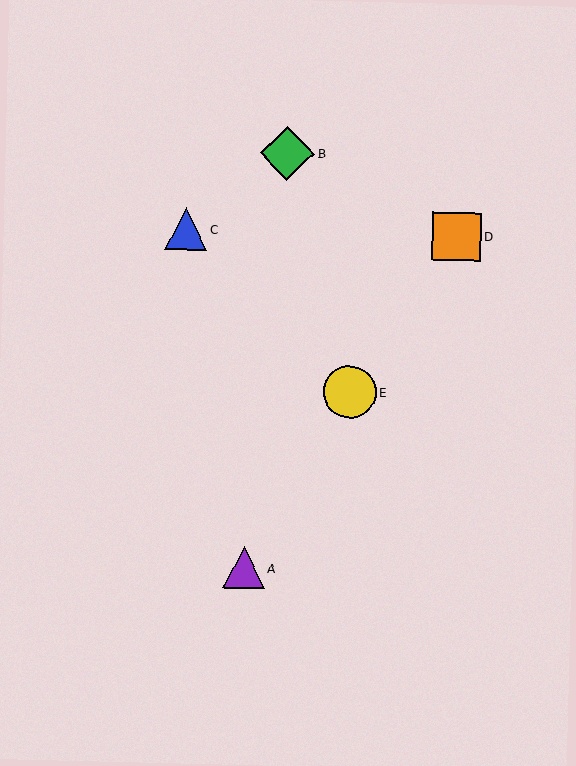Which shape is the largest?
The green diamond (labeled B) is the largest.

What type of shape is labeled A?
Shape A is a purple triangle.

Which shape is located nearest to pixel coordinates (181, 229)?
The blue triangle (labeled C) at (186, 229) is nearest to that location.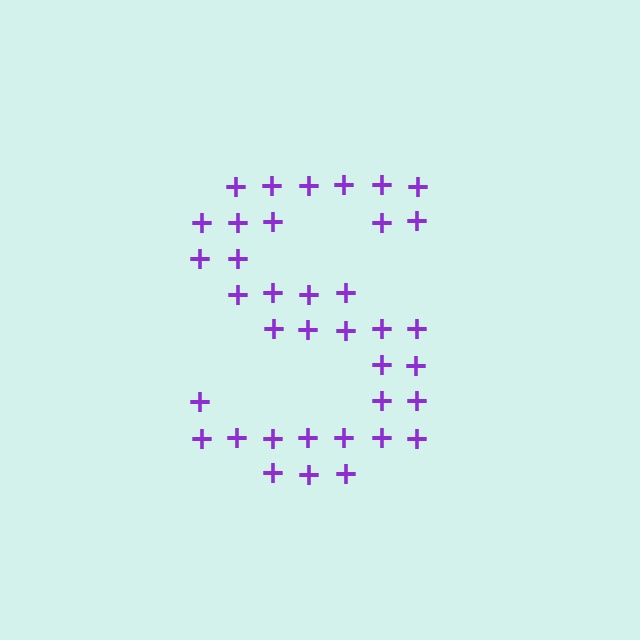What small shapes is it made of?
It is made of small plus signs.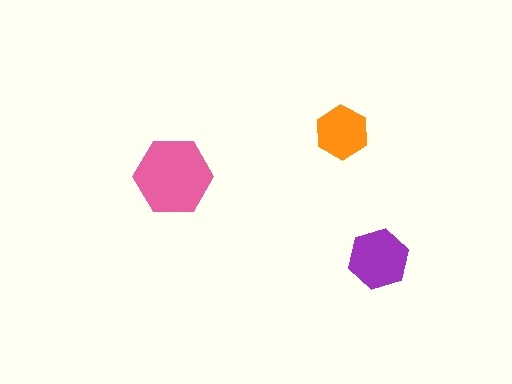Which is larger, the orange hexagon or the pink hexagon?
The pink one.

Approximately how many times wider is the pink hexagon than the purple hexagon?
About 1.5 times wider.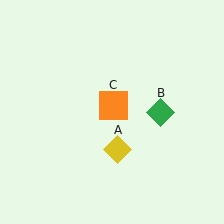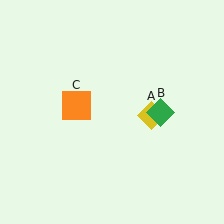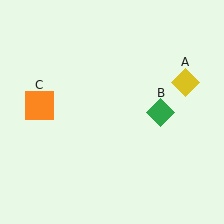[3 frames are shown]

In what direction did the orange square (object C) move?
The orange square (object C) moved left.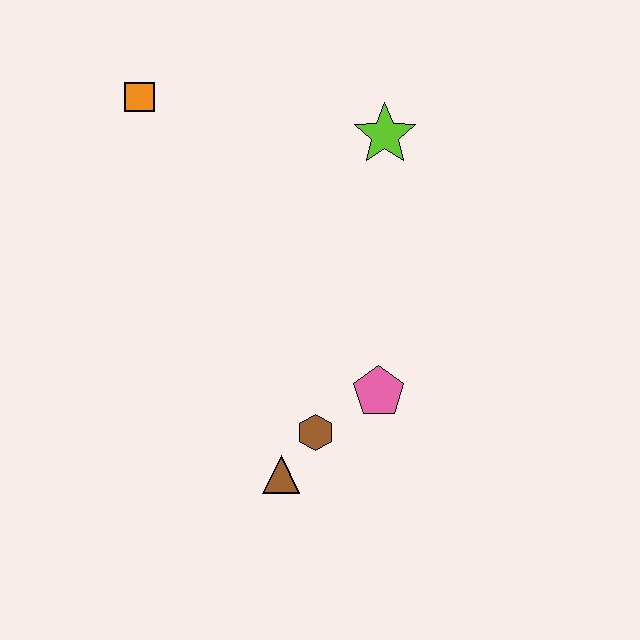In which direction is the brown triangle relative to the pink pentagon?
The brown triangle is to the left of the pink pentagon.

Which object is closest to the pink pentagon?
The brown hexagon is closest to the pink pentagon.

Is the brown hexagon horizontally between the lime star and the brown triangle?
Yes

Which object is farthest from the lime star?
The brown triangle is farthest from the lime star.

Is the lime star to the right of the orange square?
Yes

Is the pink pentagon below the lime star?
Yes